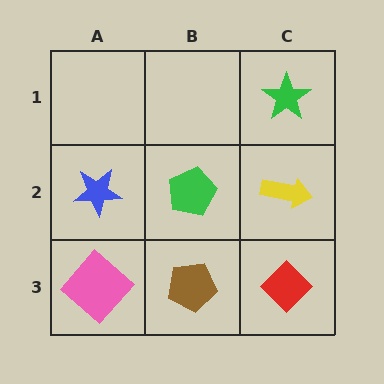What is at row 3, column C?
A red diamond.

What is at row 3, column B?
A brown pentagon.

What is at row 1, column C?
A green star.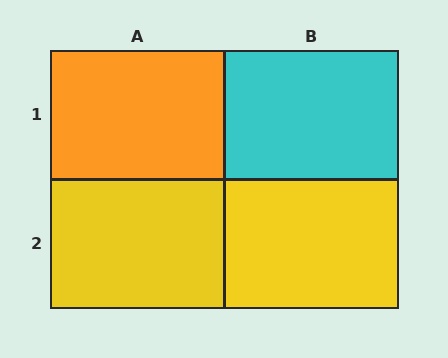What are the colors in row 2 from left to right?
Yellow, yellow.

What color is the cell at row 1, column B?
Cyan.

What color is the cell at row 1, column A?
Orange.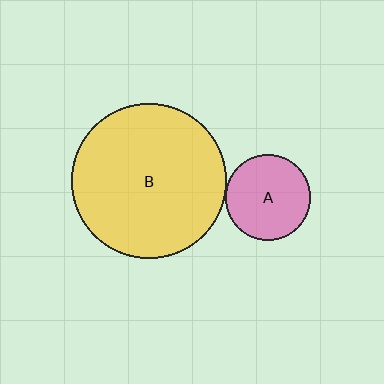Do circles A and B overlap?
Yes.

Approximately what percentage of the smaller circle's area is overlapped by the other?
Approximately 5%.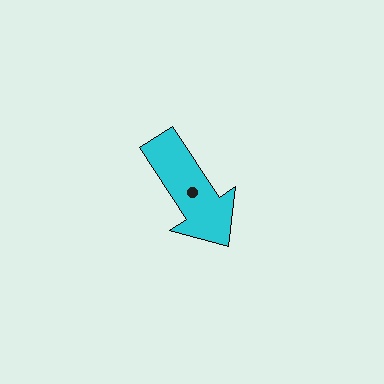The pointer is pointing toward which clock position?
Roughly 5 o'clock.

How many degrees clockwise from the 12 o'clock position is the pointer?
Approximately 147 degrees.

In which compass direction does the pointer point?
Southeast.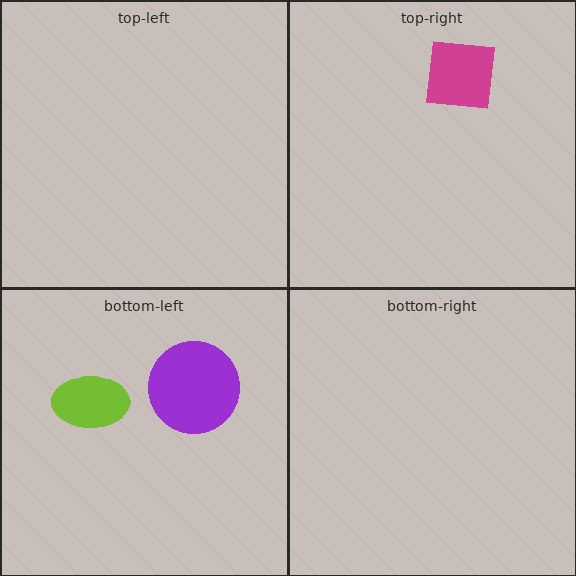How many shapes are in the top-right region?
1.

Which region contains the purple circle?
The bottom-left region.